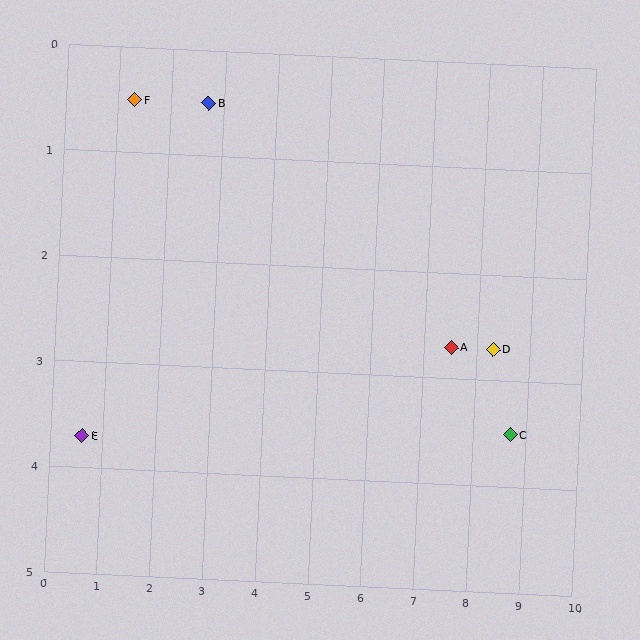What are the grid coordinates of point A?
Point A is at approximately (7.5, 2.7).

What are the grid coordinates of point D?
Point D is at approximately (8.3, 2.7).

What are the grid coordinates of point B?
Point B is at approximately (2.7, 0.5).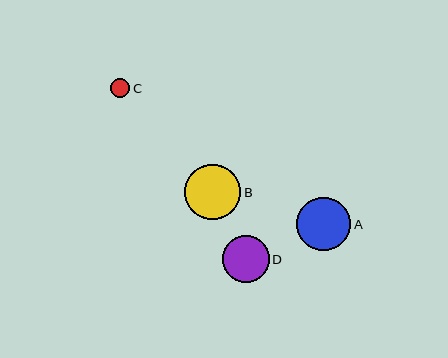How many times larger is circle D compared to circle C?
Circle D is approximately 2.5 times the size of circle C.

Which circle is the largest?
Circle B is the largest with a size of approximately 56 pixels.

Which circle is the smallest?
Circle C is the smallest with a size of approximately 19 pixels.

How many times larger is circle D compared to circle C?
Circle D is approximately 2.5 times the size of circle C.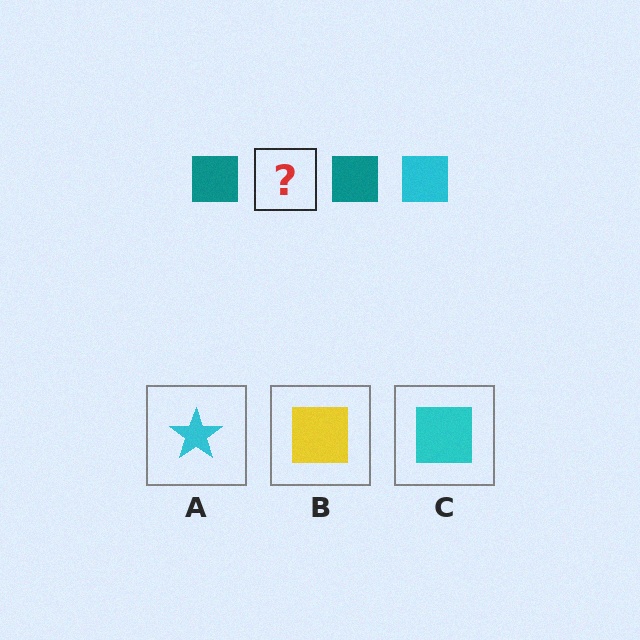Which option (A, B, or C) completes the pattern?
C.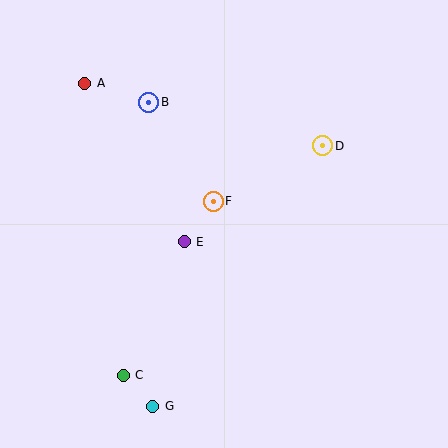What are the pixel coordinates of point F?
Point F is at (213, 201).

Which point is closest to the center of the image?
Point F at (213, 201) is closest to the center.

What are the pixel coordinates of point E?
Point E is at (184, 242).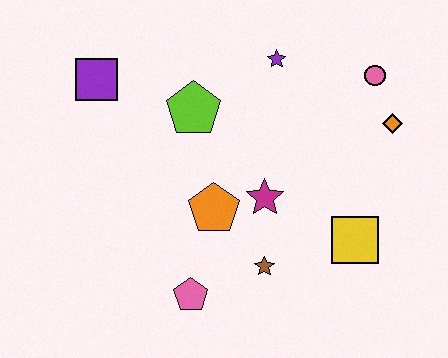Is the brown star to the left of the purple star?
Yes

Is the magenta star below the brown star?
No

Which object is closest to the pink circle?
The orange diamond is closest to the pink circle.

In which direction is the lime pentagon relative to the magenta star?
The lime pentagon is above the magenta star.